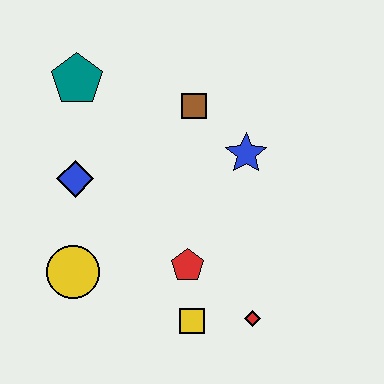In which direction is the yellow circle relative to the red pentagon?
The yellow circle is to the left of the red pentagon.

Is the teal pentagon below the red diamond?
No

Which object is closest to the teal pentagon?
The blue diamond is closest to the teal pentagon.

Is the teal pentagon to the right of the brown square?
No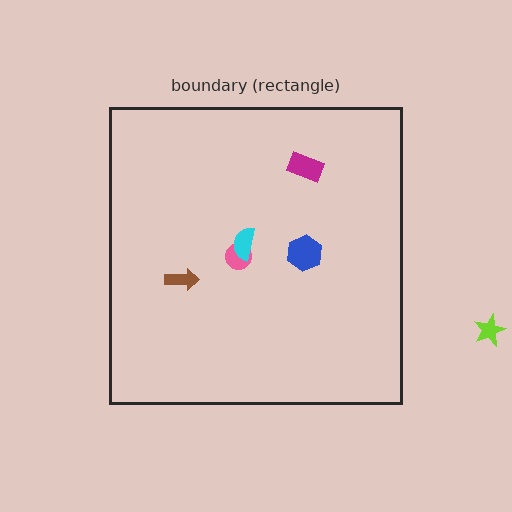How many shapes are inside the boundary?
5 inside, 1 outside.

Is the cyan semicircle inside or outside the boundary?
Inside.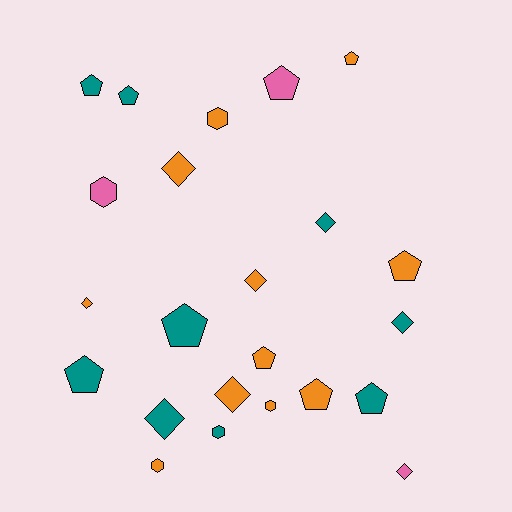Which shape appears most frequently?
Pentagon, with 10 objects.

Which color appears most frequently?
Orange, with 11 objects.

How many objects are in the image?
There are 23 objects.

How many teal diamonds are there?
There are 3 teal diamonds.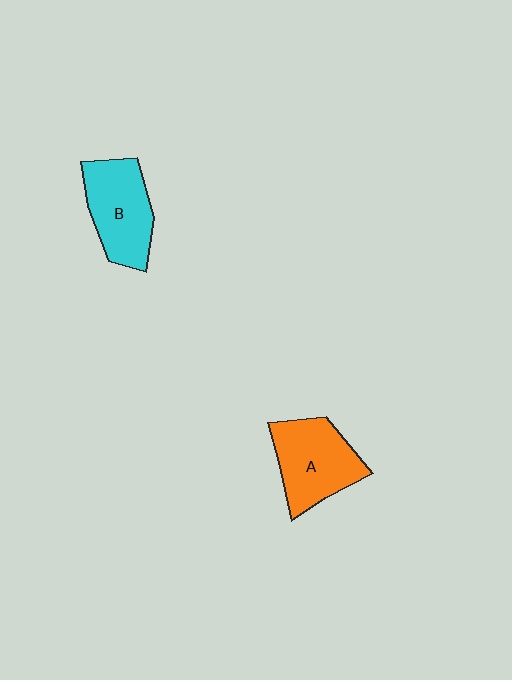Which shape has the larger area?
Shape A (orange).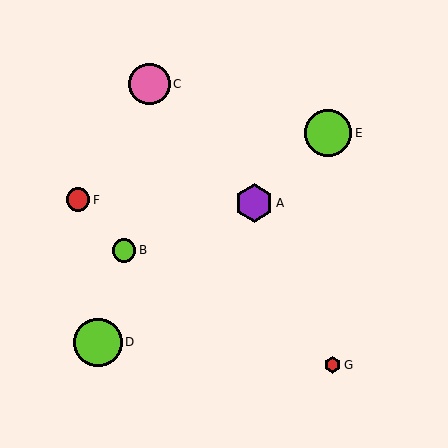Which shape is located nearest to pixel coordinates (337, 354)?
The red hexagon (labeled G) at (332, 365) is nearest to that location.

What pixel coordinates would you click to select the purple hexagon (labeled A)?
Click at (254, 203) to select the purple hexagon A.